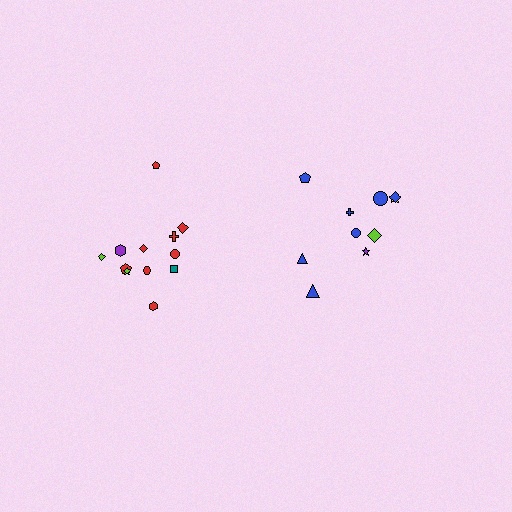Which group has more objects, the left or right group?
The left group.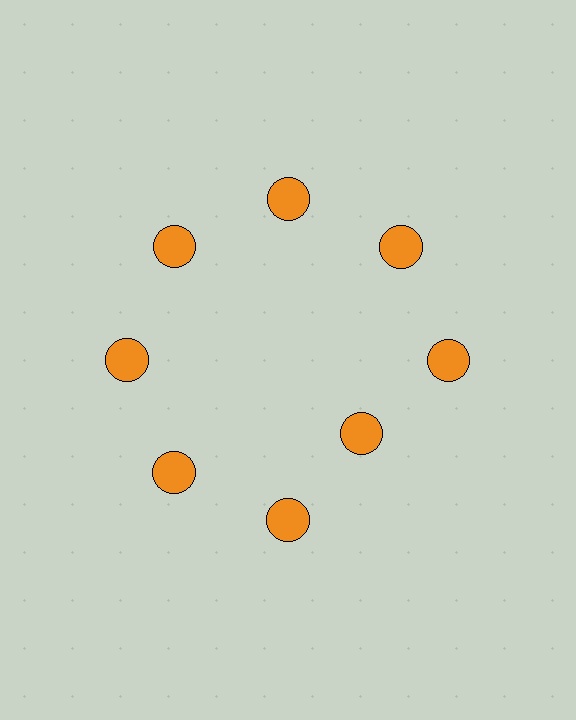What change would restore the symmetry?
The symmetry would be restored by moving it outward, back onto the ring so that all 8 circles sit at equal angles and equal distance from the center.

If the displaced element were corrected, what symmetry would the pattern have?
It would have 8-fold rotational symmetry — the pattern would map onto itself every 45 degrees.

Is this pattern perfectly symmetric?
No. The 8 orange circles are arranged in a ring, but one element near the 4 o'clock position is pulled inward toward the center, breaking the 8-fold rotational symmetry.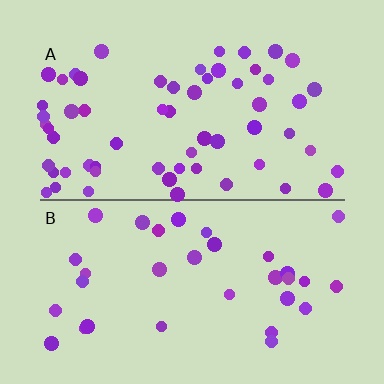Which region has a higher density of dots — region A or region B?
A (the top).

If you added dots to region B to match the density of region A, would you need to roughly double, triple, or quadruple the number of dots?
Approximately double.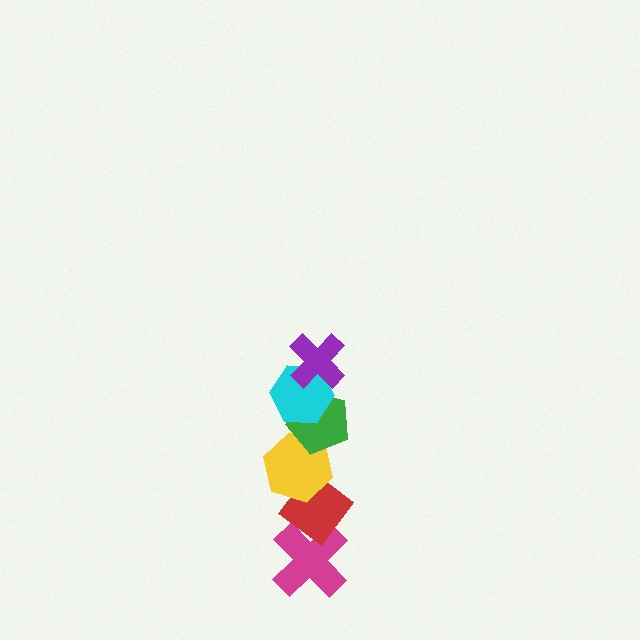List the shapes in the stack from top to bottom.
From top to bottom: the purple cross, the cyan hexagon, the green pentagon, the yellow hexagon, the red diamond, the magenta cross.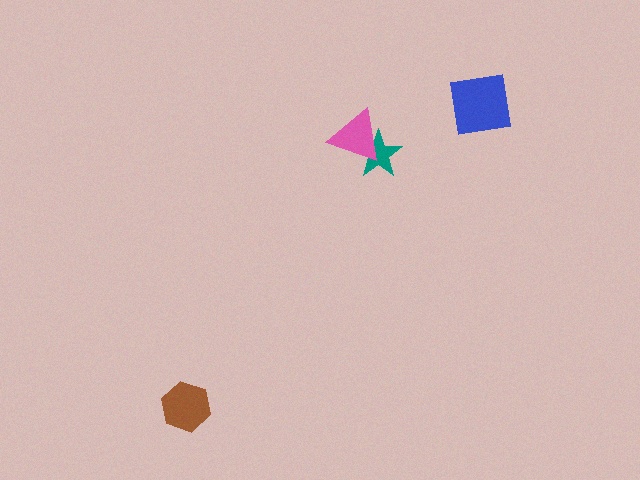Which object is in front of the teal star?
The pink triangle is in front of the teal star.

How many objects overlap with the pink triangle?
1 object overlaps with the pink triangle.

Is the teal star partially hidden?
Yes, it is partially covered by another shape.